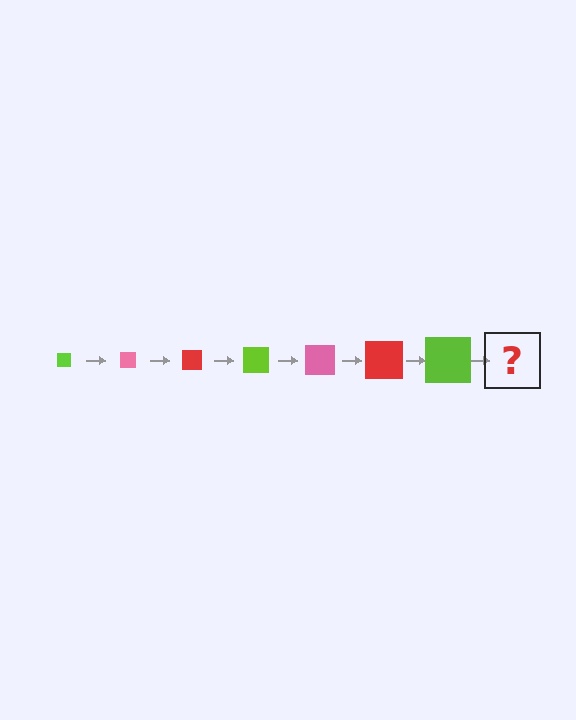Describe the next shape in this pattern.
It should be a pink square, larger than the previous one.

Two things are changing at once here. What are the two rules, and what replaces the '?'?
The two rules are that the square grows larger each step and the color cycles through lime, pink, and red. The '?' should be a pink square, larger than the previous one.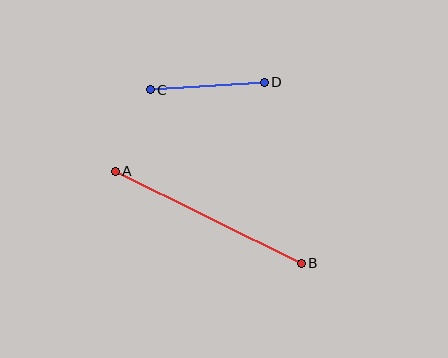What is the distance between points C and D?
The distance is approximately 115 pixels.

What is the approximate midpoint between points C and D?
The midpoint is at approximately (207, 86) pixels.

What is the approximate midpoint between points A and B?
The midpoint is at approximately (208, 217) pixels.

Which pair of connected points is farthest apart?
Points A and B are farthest apart.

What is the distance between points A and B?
The distance is approximately 208 pixels.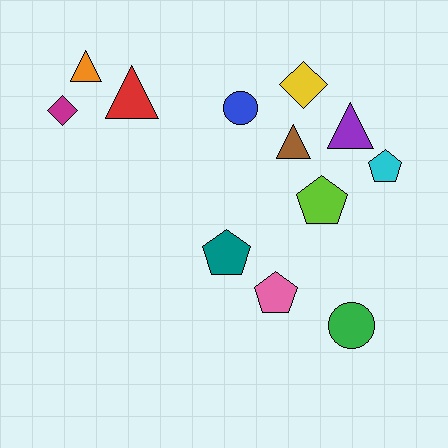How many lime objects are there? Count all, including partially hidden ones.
There is 1 lime object.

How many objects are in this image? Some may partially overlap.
There are 12 objects.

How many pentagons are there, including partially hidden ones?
There are 4 pentagons.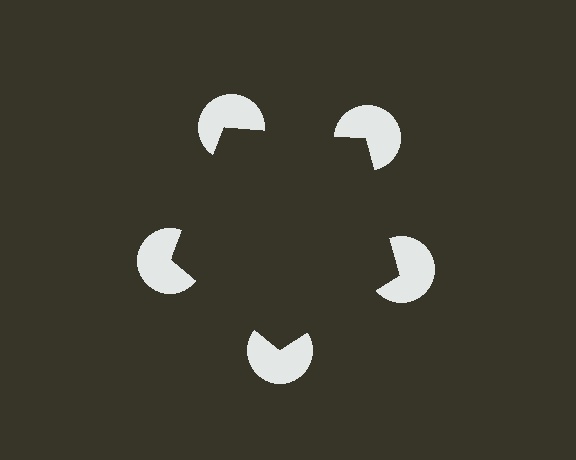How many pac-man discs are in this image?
There are 5 — one at each vertex of the illusory pentagon.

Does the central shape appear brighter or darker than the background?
It typically appears slightly darker than the background, even though no actual brightness change is drawn.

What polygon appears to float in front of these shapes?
An illusory pentagon — its edges are inferred from the aligned wedge cuts in the pac-man discs, not physically drawn.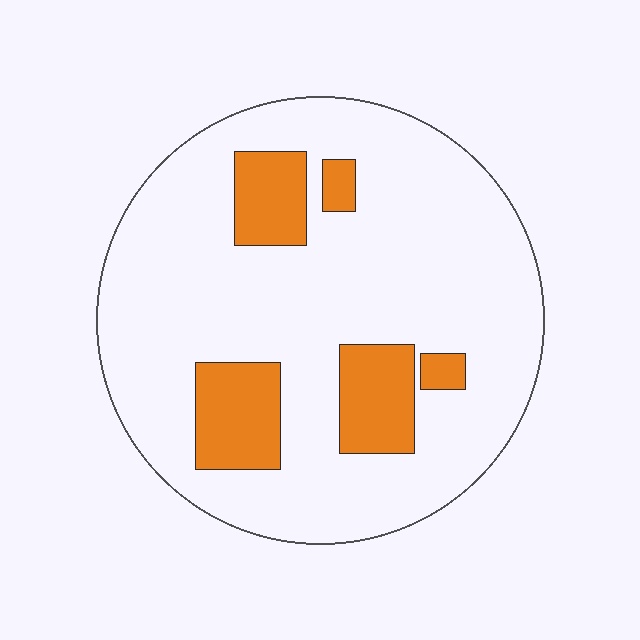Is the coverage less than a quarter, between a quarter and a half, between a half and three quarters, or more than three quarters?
Less than a quarter.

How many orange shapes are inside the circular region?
5.